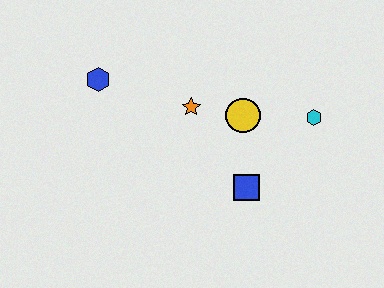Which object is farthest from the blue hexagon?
The cyan hexagon is farthest from the blue hexagon.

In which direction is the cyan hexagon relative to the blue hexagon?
The cyan hexagon is to the right of the blue hexagon.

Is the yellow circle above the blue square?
Yes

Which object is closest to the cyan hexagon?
The yellow circle is closest to the cyan hexagon.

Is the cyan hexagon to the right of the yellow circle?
Yes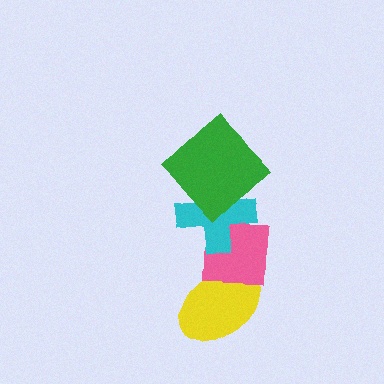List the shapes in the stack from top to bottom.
From top to bottom: the green diamond, the cyan cross, the pink square, the yellow ellipse.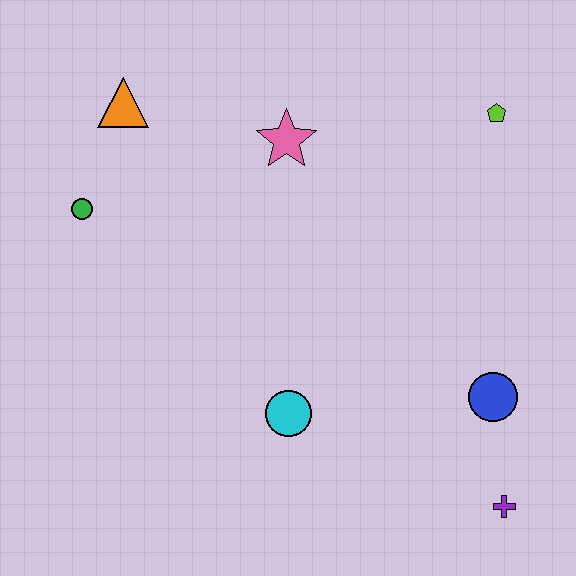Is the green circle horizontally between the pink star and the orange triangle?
No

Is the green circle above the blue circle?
Yes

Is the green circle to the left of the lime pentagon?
Yes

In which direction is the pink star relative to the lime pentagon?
The pink star is to the left of the lime pentagon.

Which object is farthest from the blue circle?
The orange triangle is farthest from the blue circle.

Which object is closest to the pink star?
The orange triangle is closest to the pink star.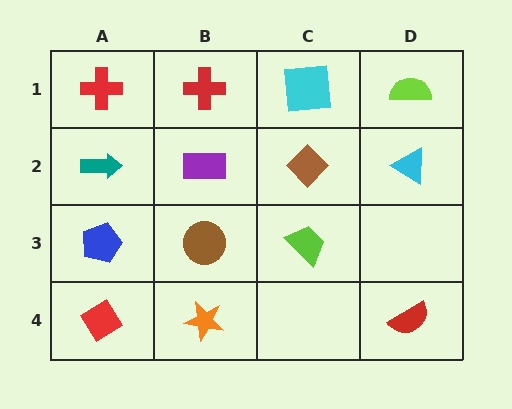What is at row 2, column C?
A brown diamond.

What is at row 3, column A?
A blue pentagon.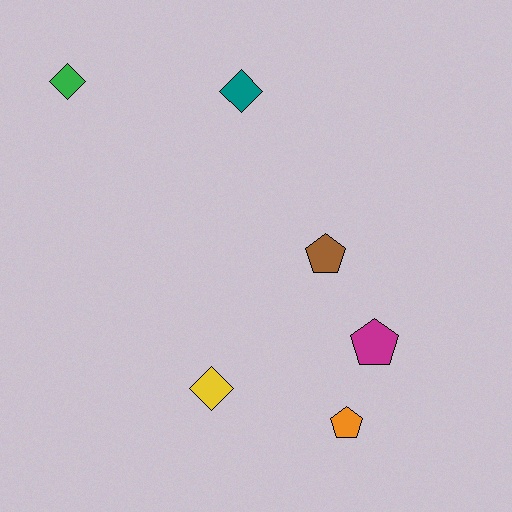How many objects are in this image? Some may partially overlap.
There are 6 objects.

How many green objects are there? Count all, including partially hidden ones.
There is 1 green object.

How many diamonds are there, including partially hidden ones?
There are 3 diamonds.